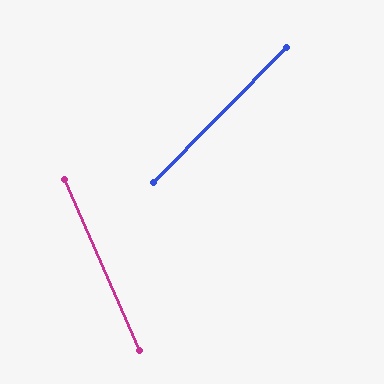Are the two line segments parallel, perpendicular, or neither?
Neither parallel nor perpendicular — they differ by about 68°.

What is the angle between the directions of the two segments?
Approximately 68 degrees.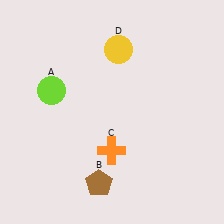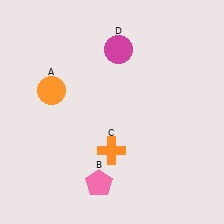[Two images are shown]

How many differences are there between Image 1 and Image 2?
There are 3 differences between the two images.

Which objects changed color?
A changed from lime to orange. B changed from brown to pink. D changed from yellow to magenta.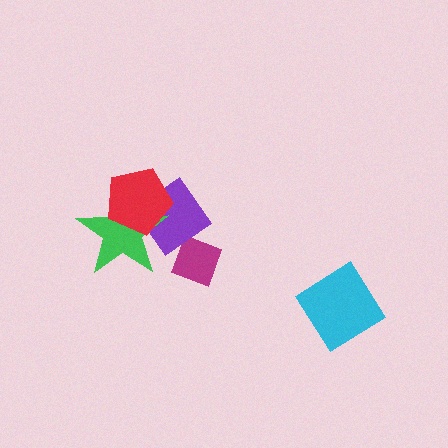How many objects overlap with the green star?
2 objects overlap with the green star.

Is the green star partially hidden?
Yes, it is partially covered by another shape.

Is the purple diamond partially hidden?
Yes, it is partially covered by another shape.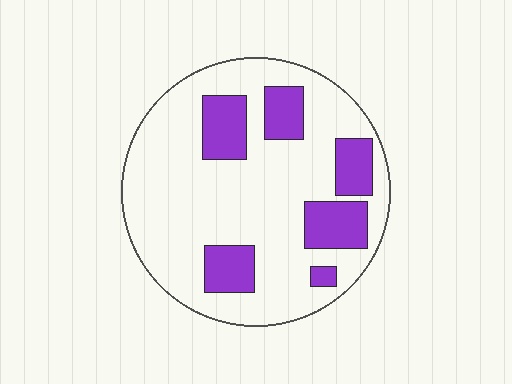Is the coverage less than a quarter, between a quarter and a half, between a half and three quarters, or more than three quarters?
Less than a quarter.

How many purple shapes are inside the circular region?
6.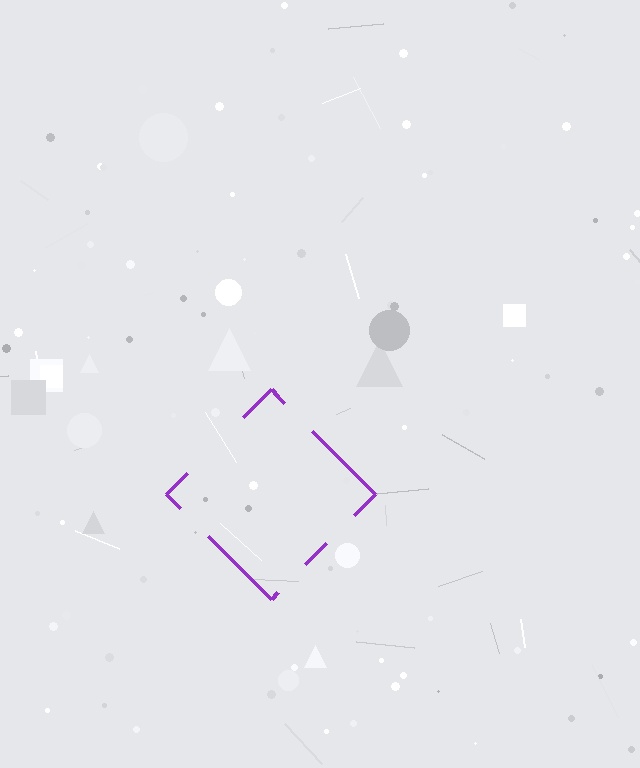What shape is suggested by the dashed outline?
The dashed outline suggests a diamond.